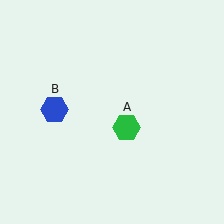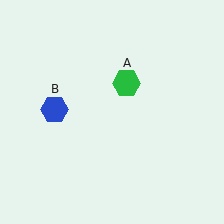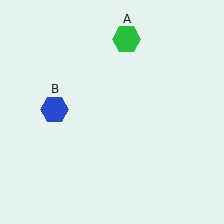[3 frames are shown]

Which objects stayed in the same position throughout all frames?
Blue hexagon (object B) remained stationary.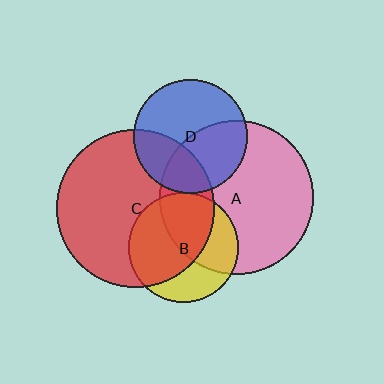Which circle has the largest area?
Circle C (red).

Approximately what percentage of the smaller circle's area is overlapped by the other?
Approximately 60%.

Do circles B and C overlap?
Yes.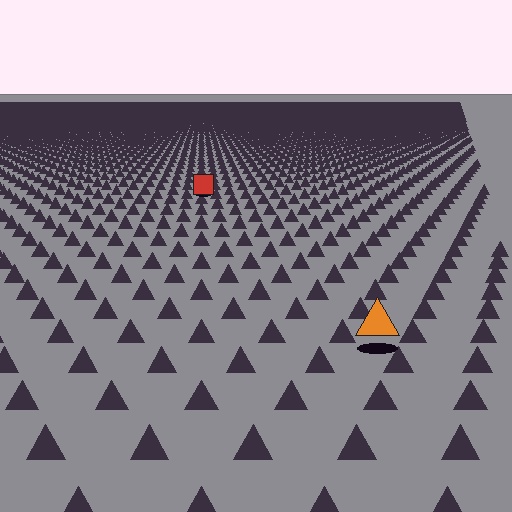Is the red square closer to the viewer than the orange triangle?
No. The orange triangle is closer — you can tell from the texture gradient: the ground texture is coarser near it.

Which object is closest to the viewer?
The orange triangle is closest. The texture marks near it are larger and more spread out.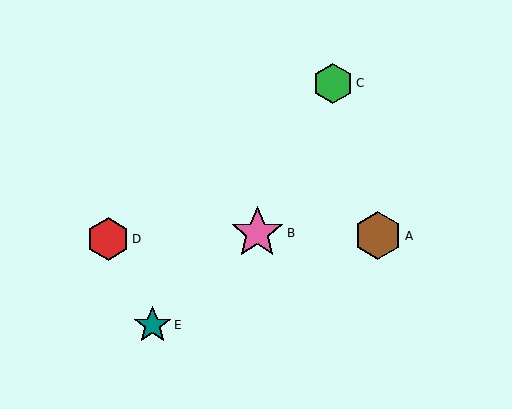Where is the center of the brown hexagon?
The center of the brown hexagon is at (378, 236).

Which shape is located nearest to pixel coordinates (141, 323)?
The teal star (labeled E) at (152, 325) is nearest to that location.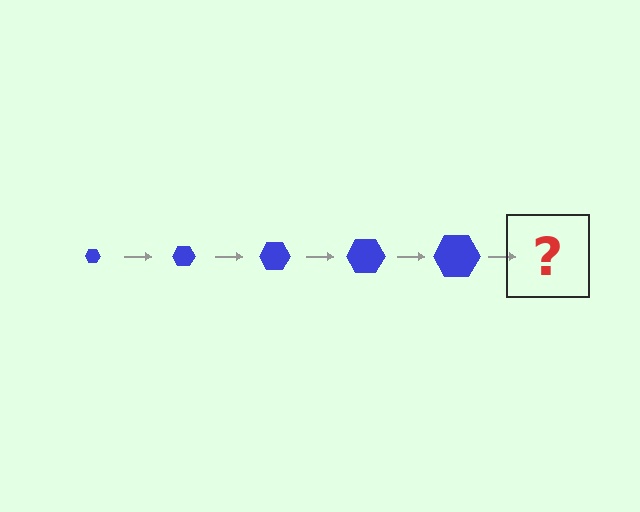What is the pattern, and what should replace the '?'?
The pattern is that the hexagon gets progressively larger each step. The '?' should be a blue hexagon, larger than the previous one.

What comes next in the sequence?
The next element should be a blue hexagon, larger than the previous one.